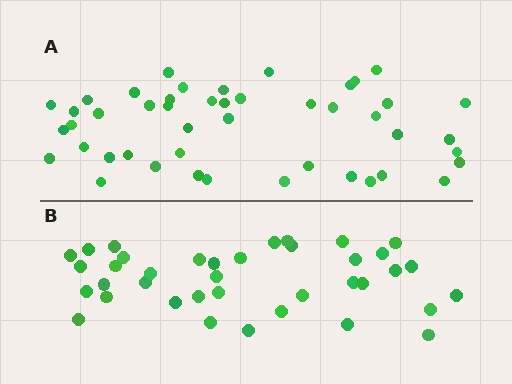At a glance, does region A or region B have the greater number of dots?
Region A (the top region) has more dots.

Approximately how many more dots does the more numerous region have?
Region A has roughly 8 or so more dots than region B.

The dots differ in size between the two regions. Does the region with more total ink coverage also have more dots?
No. Region B has more total ink coverage because its dots are larger, but region A actually contains more individual dots. Total area can be misleading — the number of items is what matters here.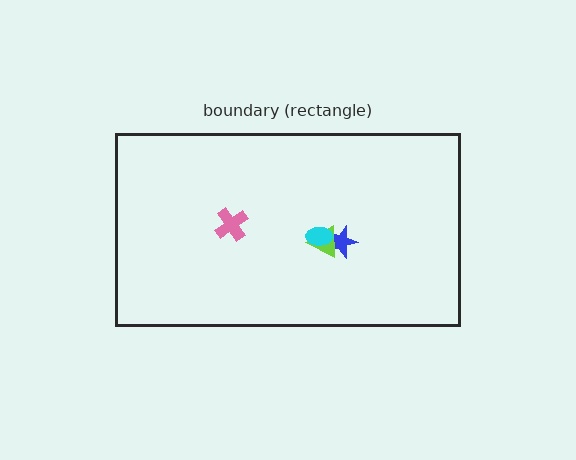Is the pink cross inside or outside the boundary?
Inside.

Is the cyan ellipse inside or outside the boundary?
Inside.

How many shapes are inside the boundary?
4 inside, 0 outside.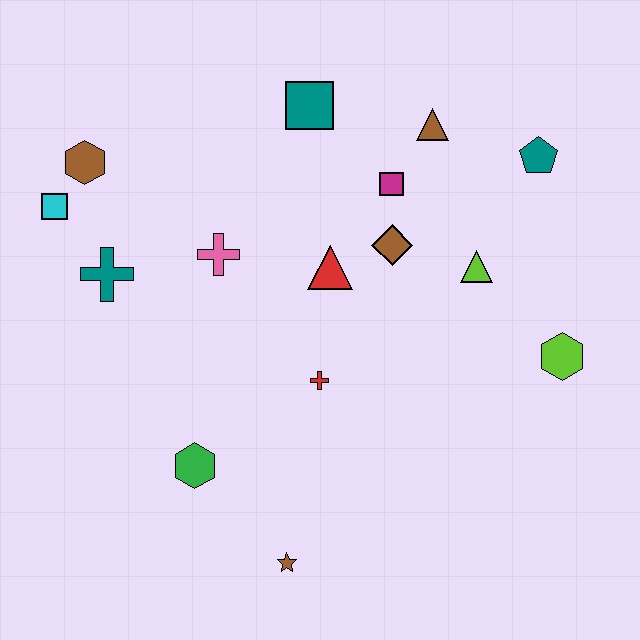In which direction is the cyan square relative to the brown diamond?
The cyan square is to the left of the brown diamond.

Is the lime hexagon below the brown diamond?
Yes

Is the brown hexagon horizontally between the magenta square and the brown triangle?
No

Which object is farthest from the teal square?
The brown star is farthest from the teal square.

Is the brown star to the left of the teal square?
Yes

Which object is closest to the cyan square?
The brown hexagon is closest to the cyan square.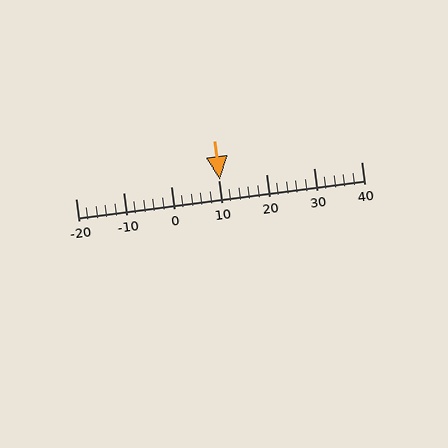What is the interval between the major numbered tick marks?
The major tick marks are spaced 10 units apart.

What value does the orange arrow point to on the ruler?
The orange arrow points to approximately 10.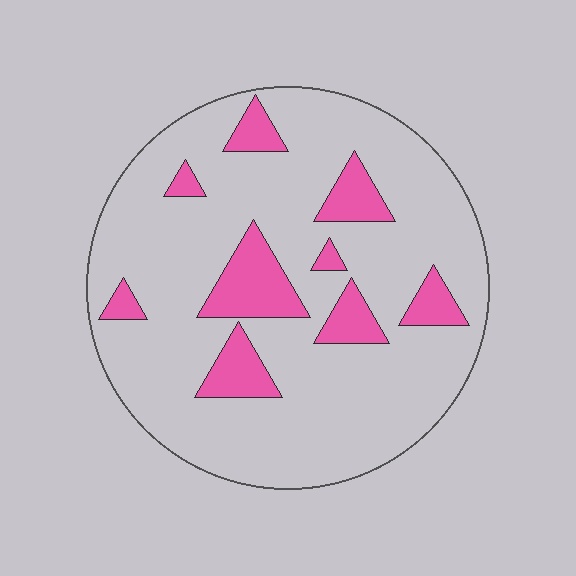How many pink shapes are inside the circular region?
9.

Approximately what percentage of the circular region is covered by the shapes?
Approximately 15%.